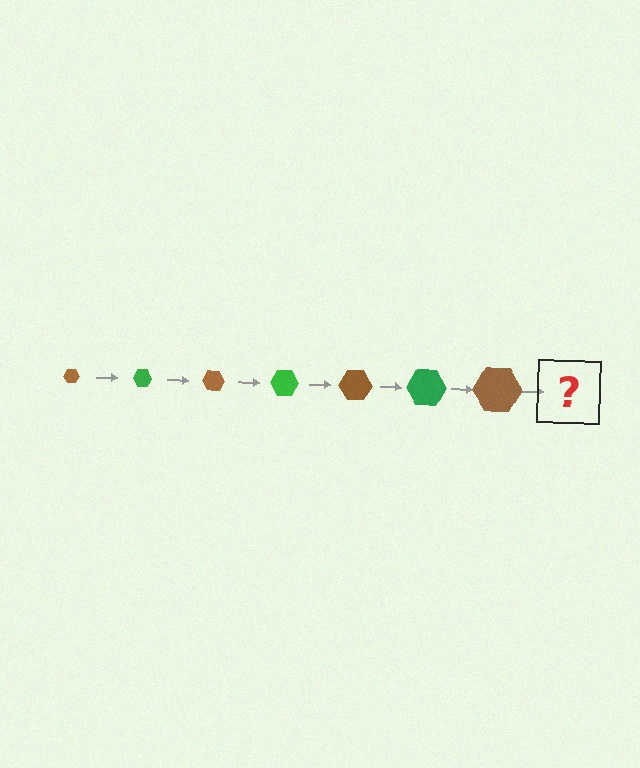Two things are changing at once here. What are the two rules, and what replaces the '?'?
The two rules are that the hexagon grows larger each step and the color cycles through brown and green. The '?' should be a green hexagon, larger than the previous one.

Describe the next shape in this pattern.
It should be a green hexagon, larger than the previous one.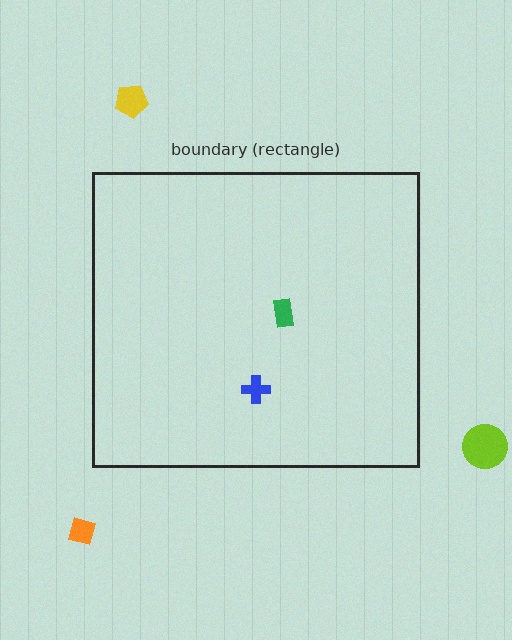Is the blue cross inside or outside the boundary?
Inside.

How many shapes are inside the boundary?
2 inside, 3 outside.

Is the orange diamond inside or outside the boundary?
Outside.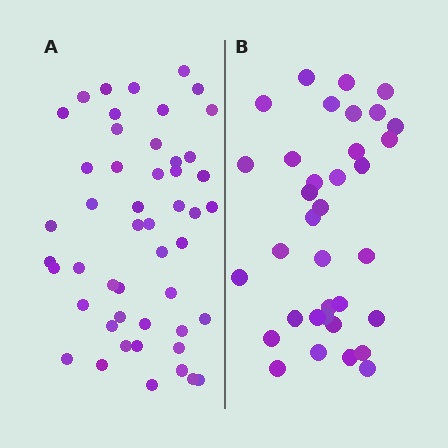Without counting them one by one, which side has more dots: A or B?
Region A (the left region) has more dots.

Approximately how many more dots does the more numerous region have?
Region A has approximately 15 more dots than region B.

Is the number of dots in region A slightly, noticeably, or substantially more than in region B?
Region A has noticeably more, but not dramatically so. The ratio is roughly 1.4 to 1.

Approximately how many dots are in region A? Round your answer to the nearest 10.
About 50 dots. (The exact count is 49, which rounds to 50.)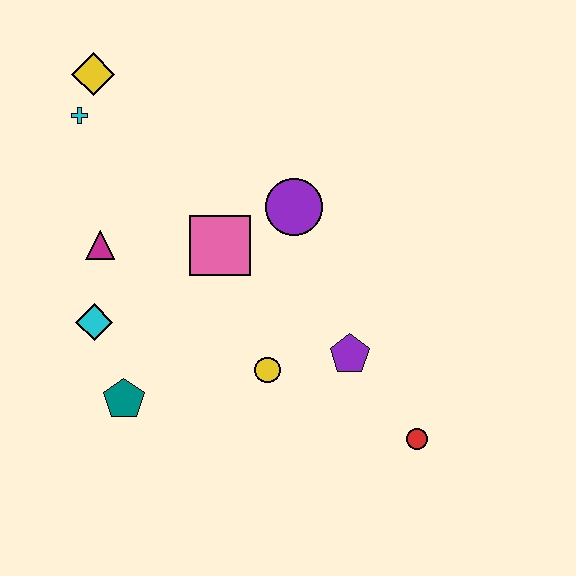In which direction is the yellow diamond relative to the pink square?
The yellow diamond is above the pink square.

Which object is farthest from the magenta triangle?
The red circle is farthest from the magenta triangle.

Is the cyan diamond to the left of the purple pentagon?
Yes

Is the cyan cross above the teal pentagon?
Yes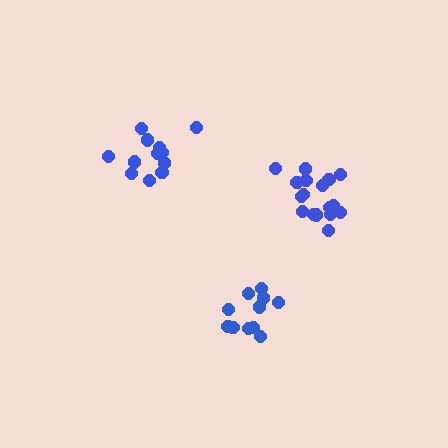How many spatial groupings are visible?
There are 3 spatial groupings.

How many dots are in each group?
Group 1: 17 dots, Group 2: 12 dots, Group 3: 11 dots (40 total).